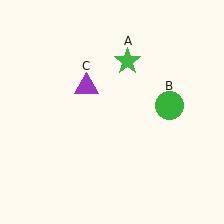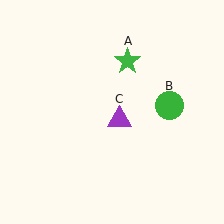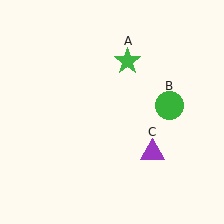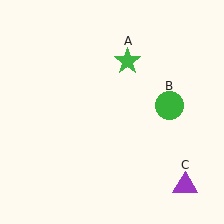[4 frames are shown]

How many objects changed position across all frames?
1 object changed position: purple triangle (object C).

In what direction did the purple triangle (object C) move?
The purple triangle (object C) moved down and to the right.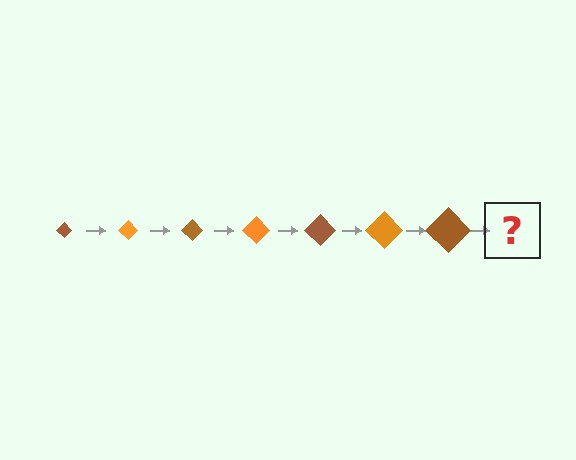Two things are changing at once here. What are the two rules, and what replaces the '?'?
The two rules are that the diamond grows larger each step and the color cycles through brown and orange. The '?' should be an orange diamond, larger than the previous one.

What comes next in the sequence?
The next element should be an orange diamond, larger than the previous one.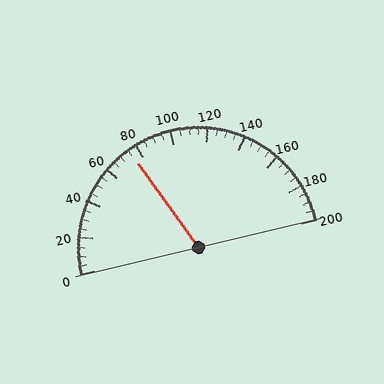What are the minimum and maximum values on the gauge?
The gauge ranges from 0 to 200.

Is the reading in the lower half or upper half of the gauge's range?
The reading is in the lower half of the range (0 to 200).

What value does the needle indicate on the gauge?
The needle indicates approximately 75.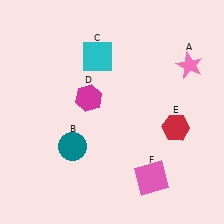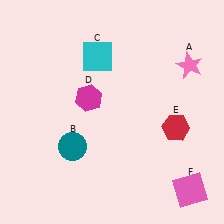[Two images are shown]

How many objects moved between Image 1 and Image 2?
1 object moved between the two images.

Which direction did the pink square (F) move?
The pink square (F) moved right.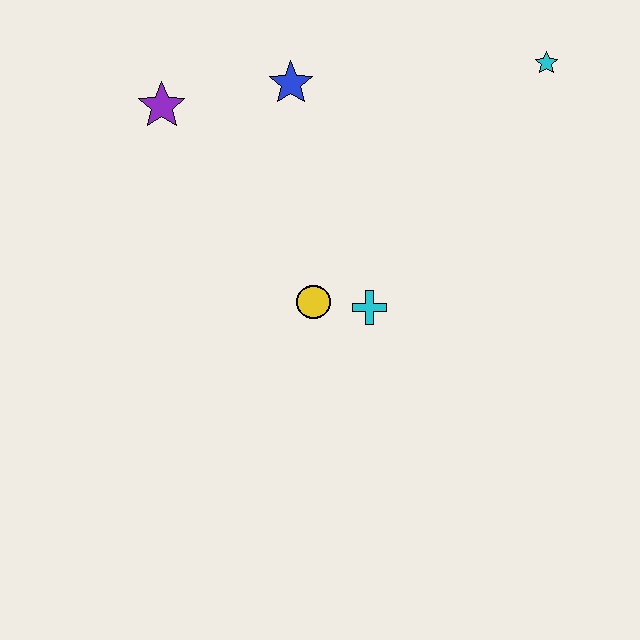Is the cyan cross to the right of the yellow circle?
Yes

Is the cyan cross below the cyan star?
Yes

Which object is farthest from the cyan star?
The purple star is farthest from the cyan star.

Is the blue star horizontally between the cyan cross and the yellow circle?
No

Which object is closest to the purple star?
The blue star is closest to the purple star.